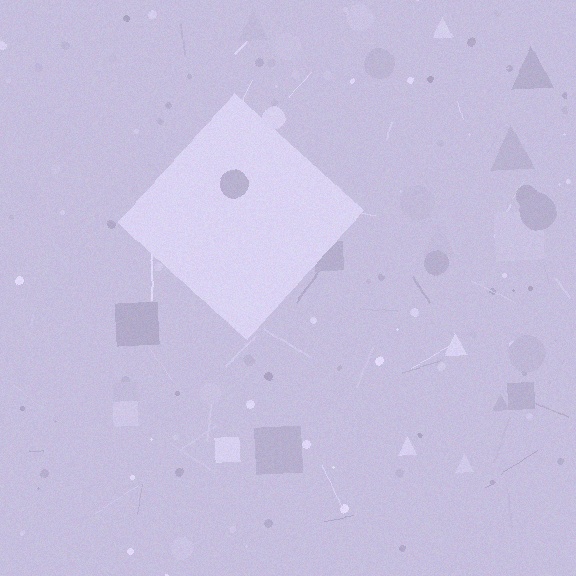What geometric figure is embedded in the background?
A diamond is embedded in the background.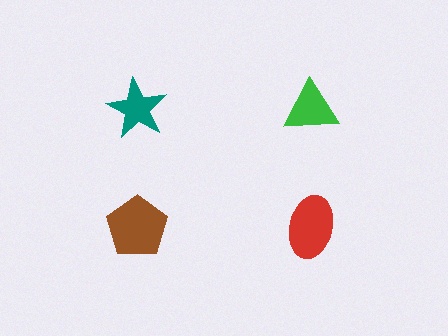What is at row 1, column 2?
A green triangle.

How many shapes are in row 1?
2 shapes.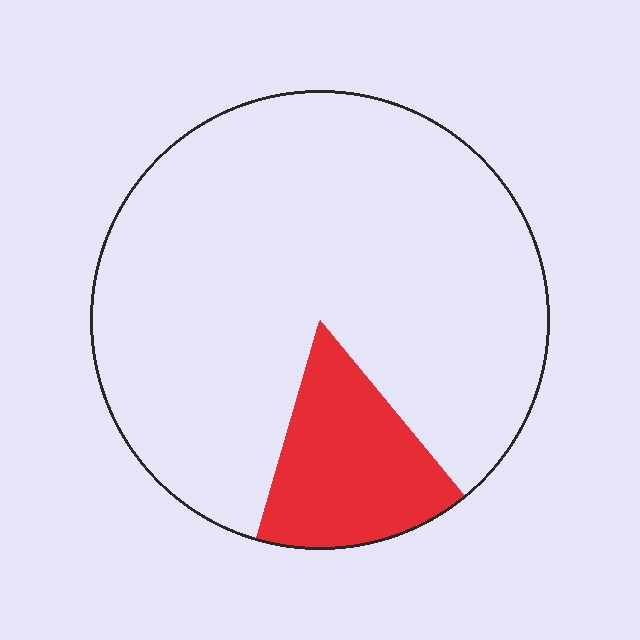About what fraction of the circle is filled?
About one sixth (1/6).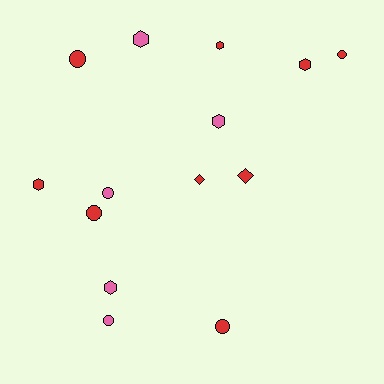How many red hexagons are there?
There are 3 red hexagons.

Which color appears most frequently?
Red, with 9 objects.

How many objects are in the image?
There are 14 objects.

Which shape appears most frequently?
Circle, with 6 objects.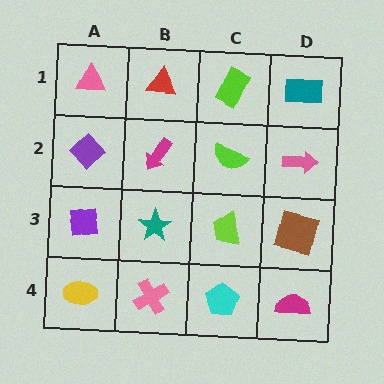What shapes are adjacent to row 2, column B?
A red triangle (row 1, column B), a teal star (row 3, column B), a purple diamond (row 2, column A), a lime semicircle (row 2, column C).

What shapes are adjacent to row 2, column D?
A teal rectangle (row 1, column D), a brown square (row 3, column D), a lime semicircle (row 2, column C).